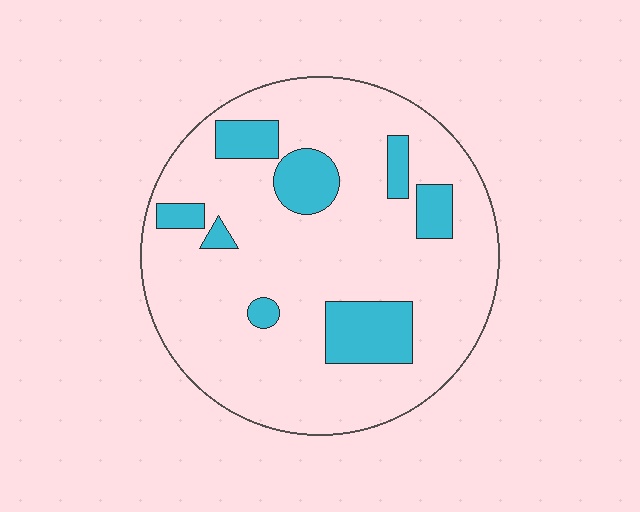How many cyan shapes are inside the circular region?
8.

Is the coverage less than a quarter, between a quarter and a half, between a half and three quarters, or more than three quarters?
Less than a quarter.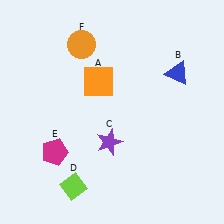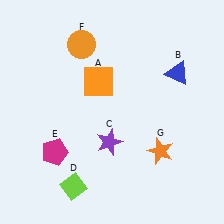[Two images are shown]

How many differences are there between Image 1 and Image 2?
There is 1 difference between the two images.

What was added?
An orange star (G) was added in Image 2.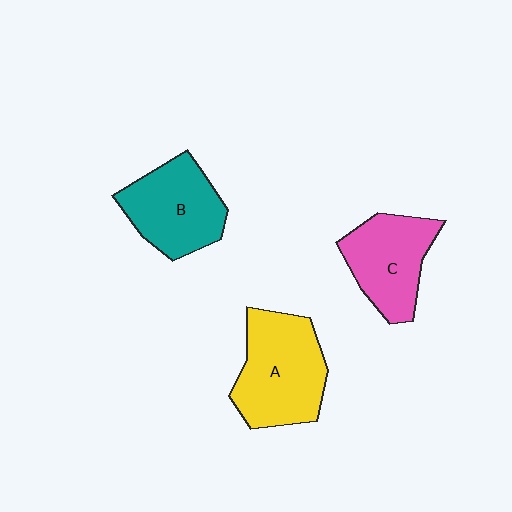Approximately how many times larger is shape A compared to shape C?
Approximately 1.2 times.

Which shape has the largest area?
Shape A (yellow).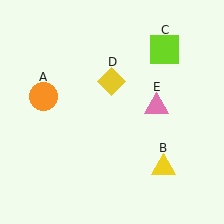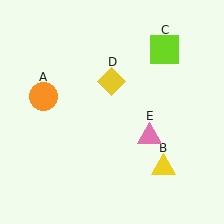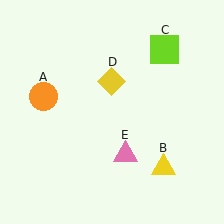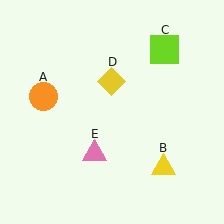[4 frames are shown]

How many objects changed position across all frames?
1 object changed position: pink triangle (object E).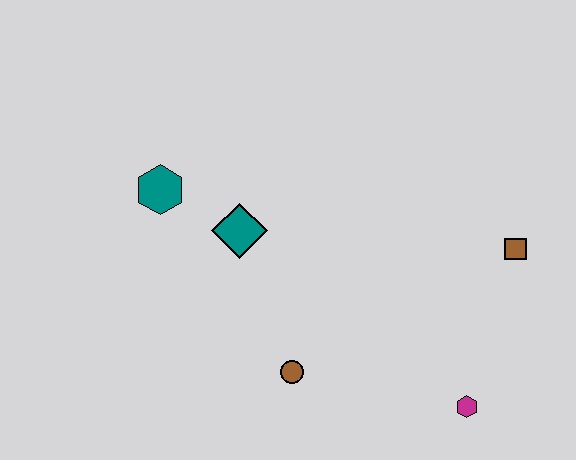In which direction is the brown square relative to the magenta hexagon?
The brown square is above the magenta hexagon.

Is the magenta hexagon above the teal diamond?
No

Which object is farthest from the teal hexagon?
The magenta hexagon is farthest from the teal hexagon.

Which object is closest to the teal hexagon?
The teal diamond is closest to the teal hexagon.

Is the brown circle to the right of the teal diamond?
Yes